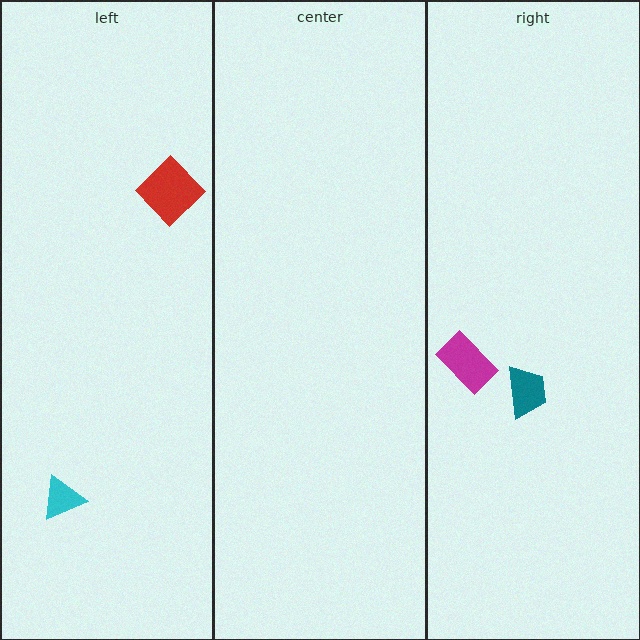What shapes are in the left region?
The red diamond, the cyan triangle.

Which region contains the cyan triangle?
The left region.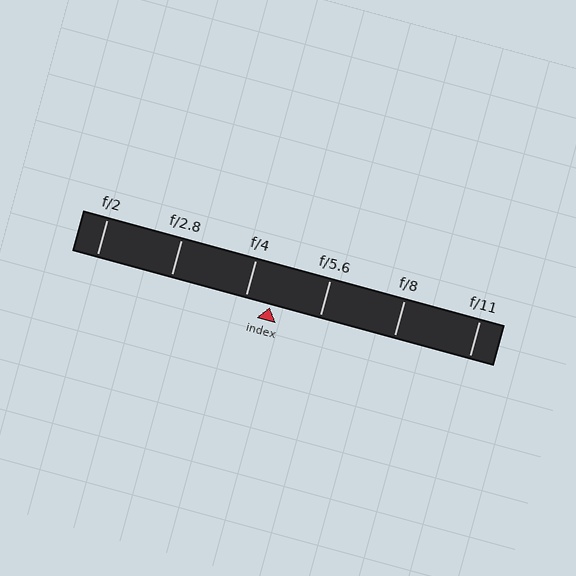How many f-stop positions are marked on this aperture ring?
There are 6 f-stop positions marked.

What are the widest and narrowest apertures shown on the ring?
The widest aperture shown is f/2 and the narrowest is f/11.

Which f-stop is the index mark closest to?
The index mark is closest to f/4.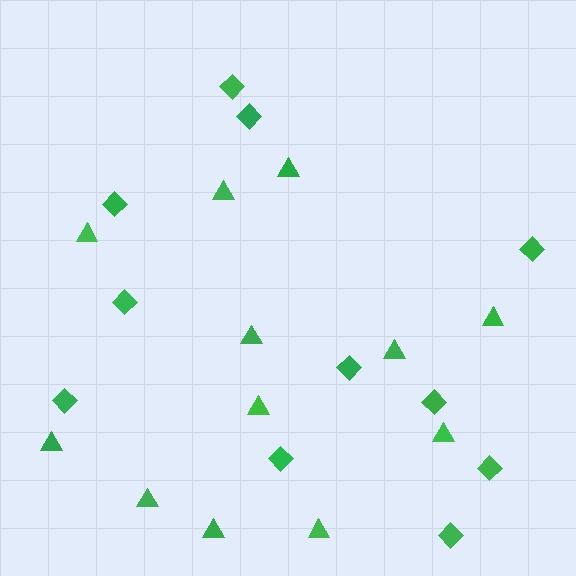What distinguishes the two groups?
There are 2 groups: one group of diamonds (11) and one group of triangles (12).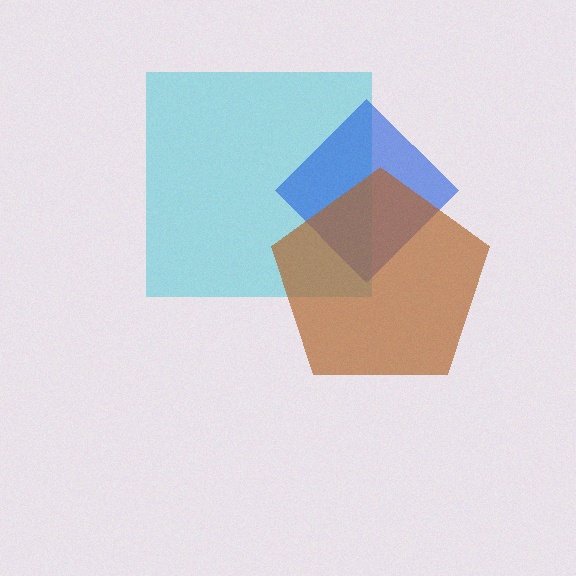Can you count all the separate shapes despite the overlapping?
Yes, there are 3 separate shapes.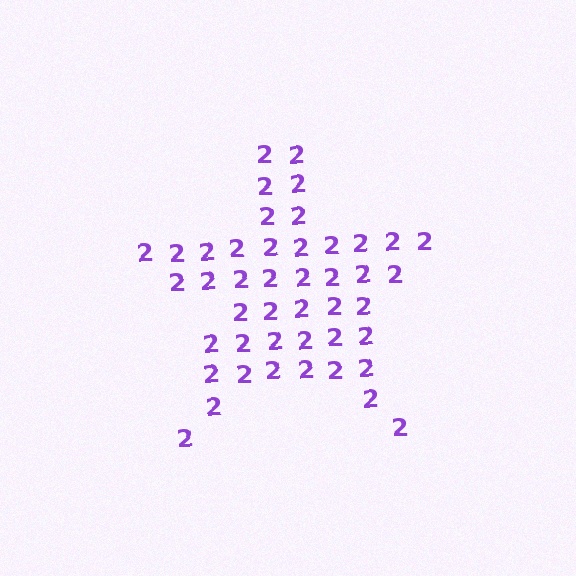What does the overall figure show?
The overall figure shows a star.